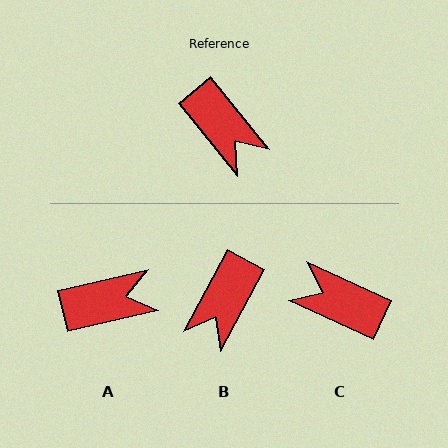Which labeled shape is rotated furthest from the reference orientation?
C, about 153 degrees away.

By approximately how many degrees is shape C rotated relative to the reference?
Approximately 153 degrees clockwise.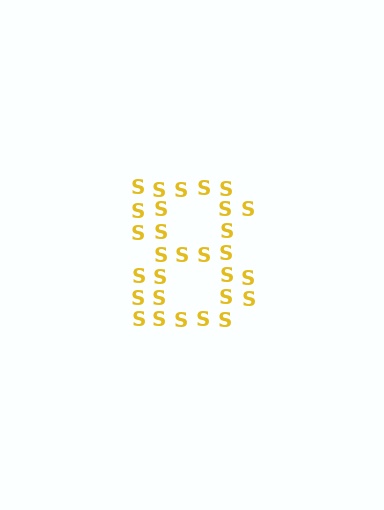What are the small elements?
The small elements are letter S's.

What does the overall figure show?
The overall figure shows the digit 8.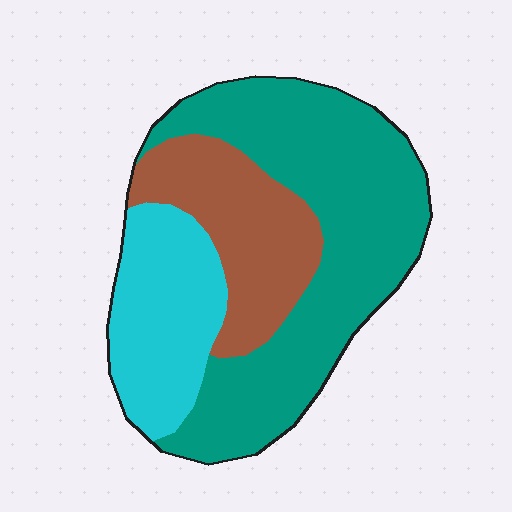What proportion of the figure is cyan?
Cyan takes up about one quarter (1/4) of the figure.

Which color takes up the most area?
Teal, at roughly 55%.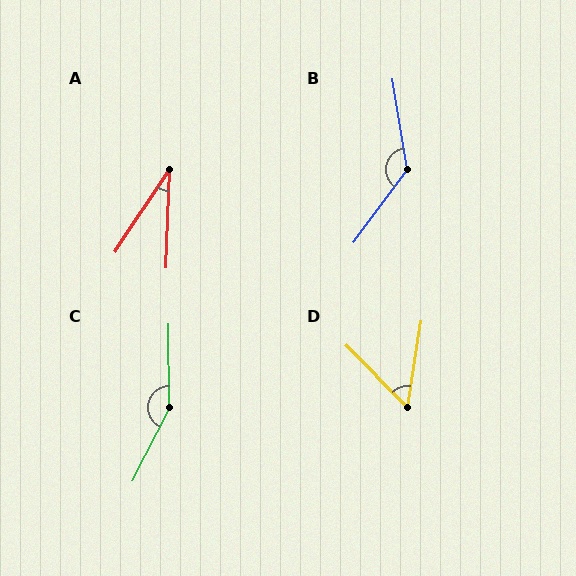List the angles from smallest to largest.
A (31°), D (54°), B (134°), C (153°).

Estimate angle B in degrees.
Approximately 134 degrees.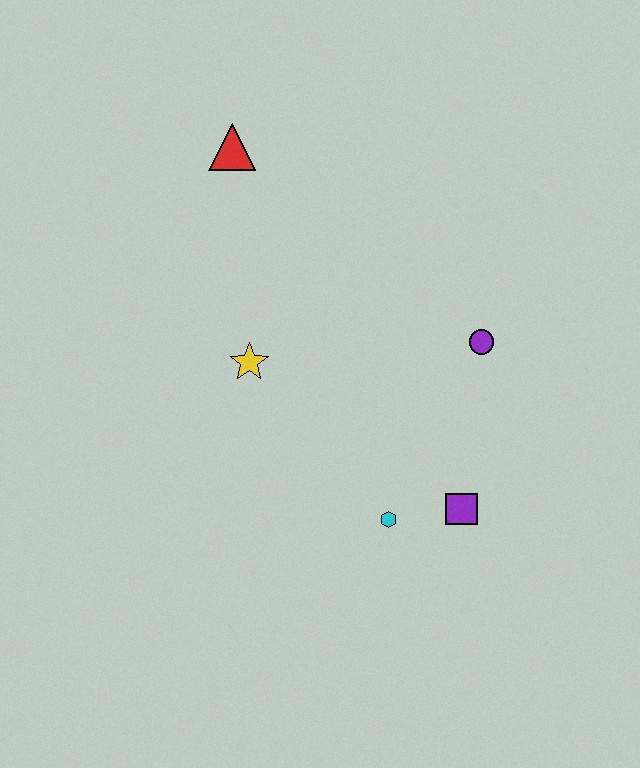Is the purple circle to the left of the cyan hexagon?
No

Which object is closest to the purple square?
The cyan hexagon is closest to the purple square.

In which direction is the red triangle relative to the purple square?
The red triangle is above the purple square.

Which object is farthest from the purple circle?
The red triangle is farthest from the purple circle.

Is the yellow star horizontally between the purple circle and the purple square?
No